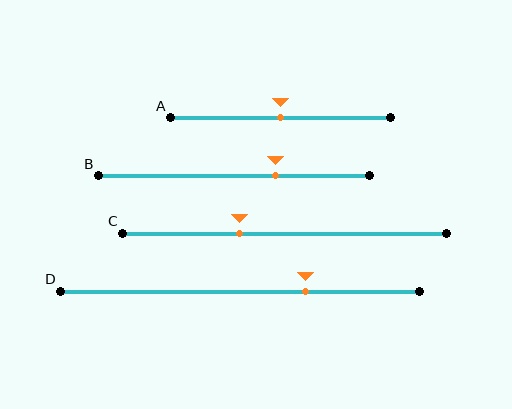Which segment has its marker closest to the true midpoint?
Segment A has its marker closest to the true midpoint.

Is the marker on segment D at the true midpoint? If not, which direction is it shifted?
No, the marker on segment D is shifted to the right by about 18% of the segment length.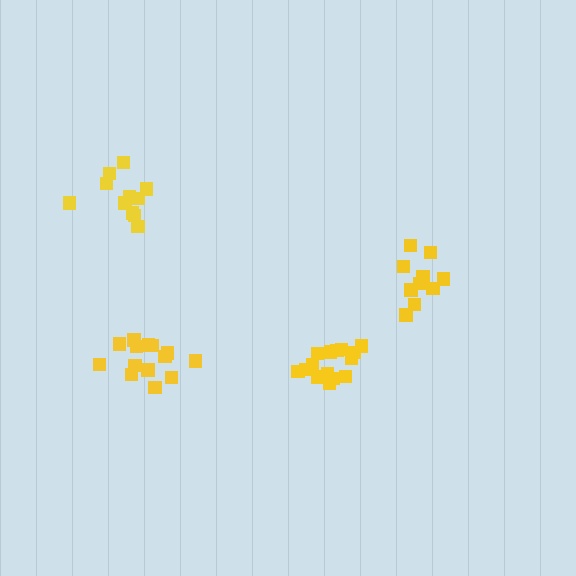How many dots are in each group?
Group 1: 15 dots, Group 2: 10 dots, Group 3: 11 dots, Group 4: 16 dots (52 total).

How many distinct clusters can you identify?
There are 4 distinct clusters.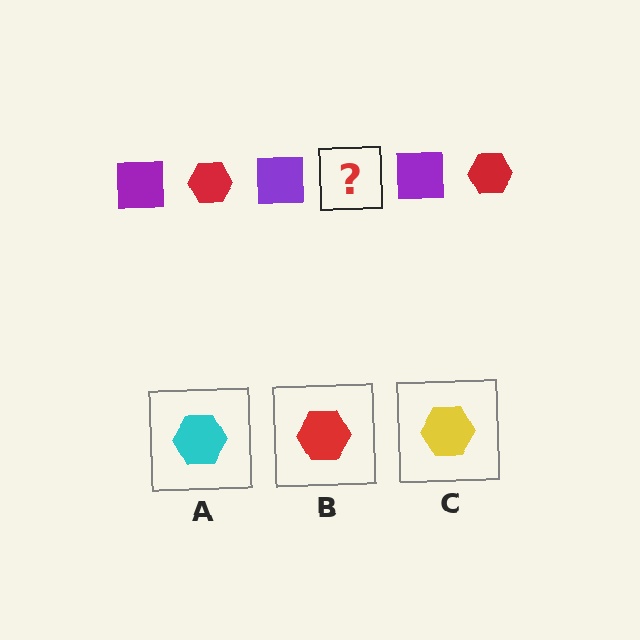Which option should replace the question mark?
Option B.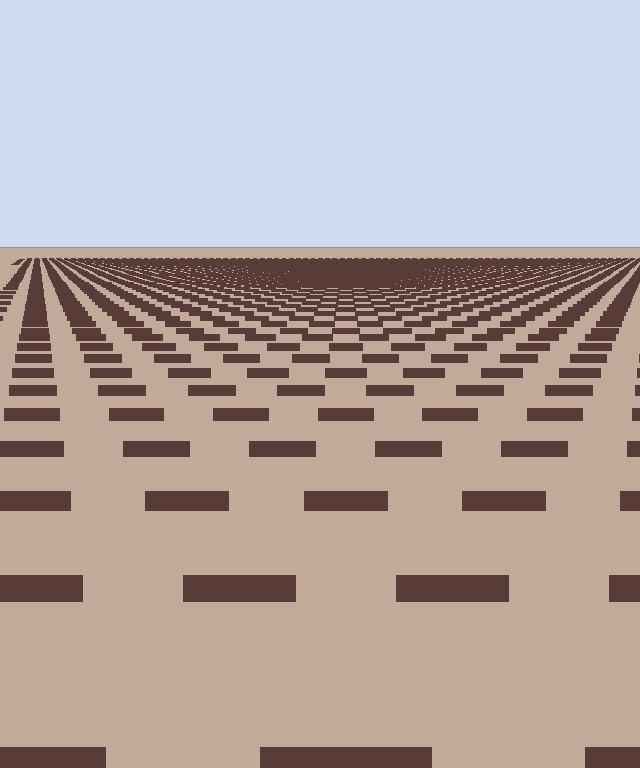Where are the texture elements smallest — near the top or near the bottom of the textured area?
Near the top.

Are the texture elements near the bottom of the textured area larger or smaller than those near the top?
Larger. Near the bottom, elements are closer to the viewer and appear at a bigger on-screen size.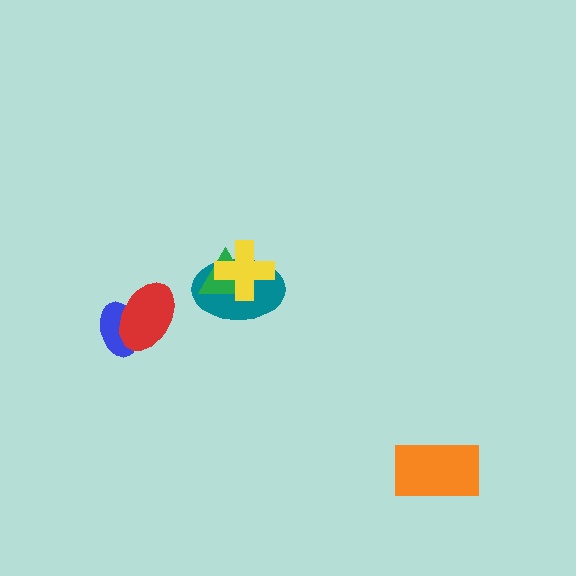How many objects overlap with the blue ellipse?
1 object overlaps with the blue ellipse.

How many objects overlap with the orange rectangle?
0 objects overlap with the orange rectangle.